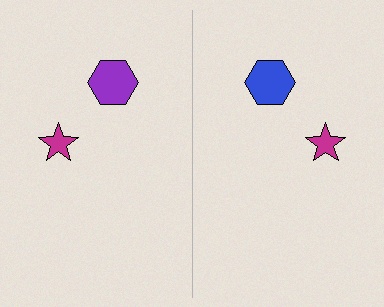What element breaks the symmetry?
The blue hexagon on the right side breaks the symmetry — its mirror counterpart is purple.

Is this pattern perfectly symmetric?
No, the pattern is not perfectly symmetric. The blue hexagon on the right side breaks the symmetry — its mirror counterpart is purple.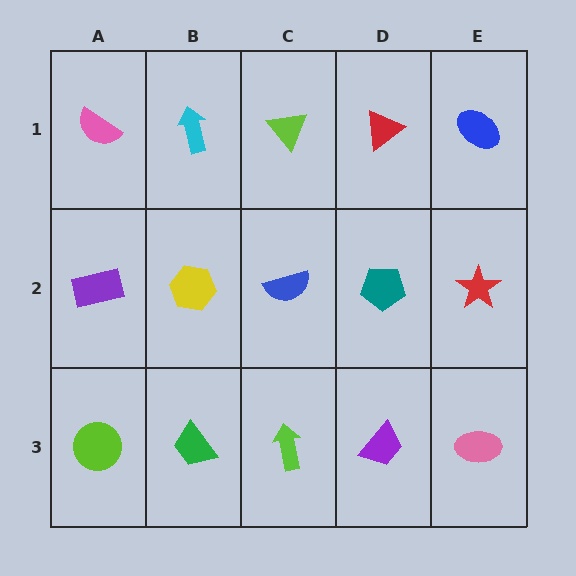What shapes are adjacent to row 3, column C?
A blue semicircle (row 2, column C), a green trapezoid (row 3, column B), a purple trapezoid (row 3, column D).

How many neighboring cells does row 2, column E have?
3.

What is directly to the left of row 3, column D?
A lime arrow.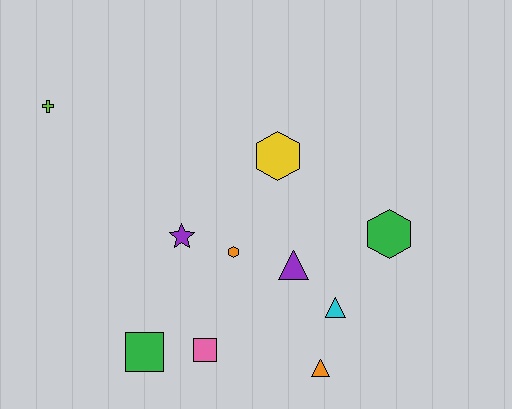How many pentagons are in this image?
There are no pentagons.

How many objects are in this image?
There are 10 objects.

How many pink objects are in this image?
There is 1 pink object.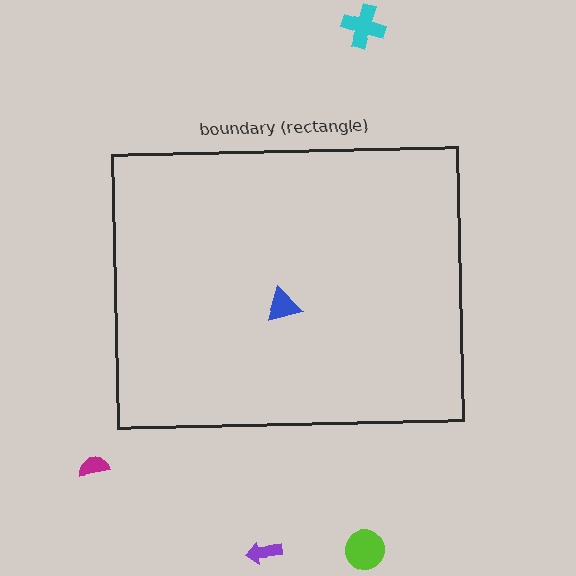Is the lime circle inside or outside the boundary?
Outside.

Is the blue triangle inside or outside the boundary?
Inside.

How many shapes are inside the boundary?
1 inside, 4 outside.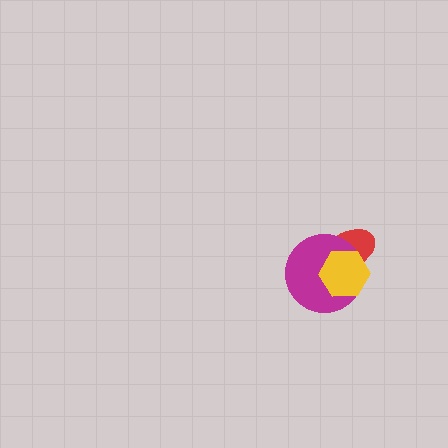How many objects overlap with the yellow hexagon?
2 objects overlap with the yellow hexagon.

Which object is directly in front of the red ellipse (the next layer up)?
The magenta circle is directly in front of the red ellipse.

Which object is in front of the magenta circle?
The yellow hexagon is in front of the magenta circle.